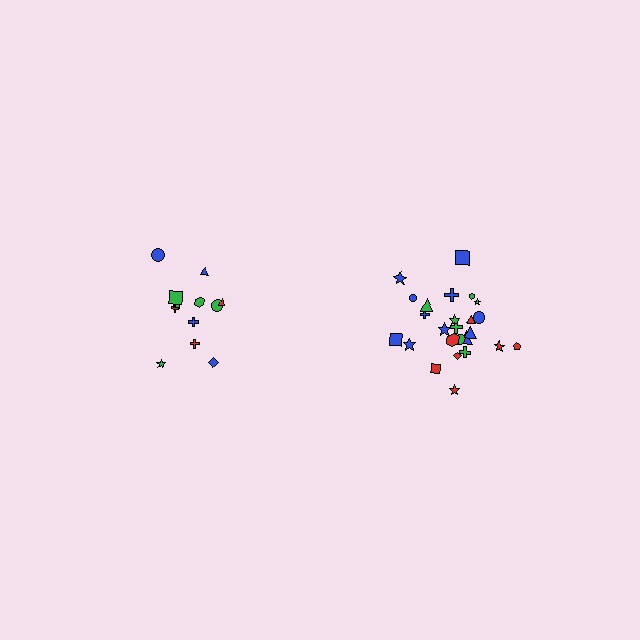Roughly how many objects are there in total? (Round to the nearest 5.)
Roughly 35 objects in total.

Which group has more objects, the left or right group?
The right group.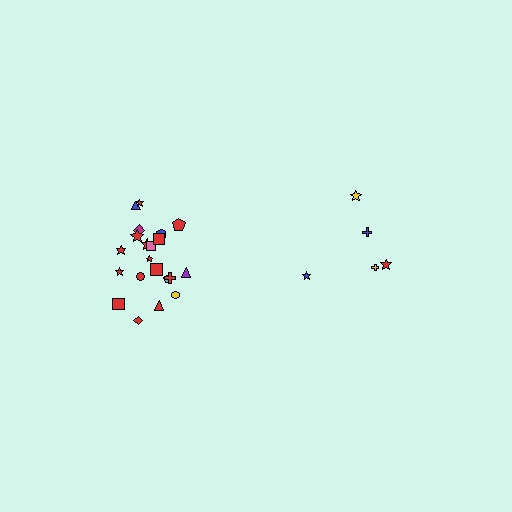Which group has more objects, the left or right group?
The left group.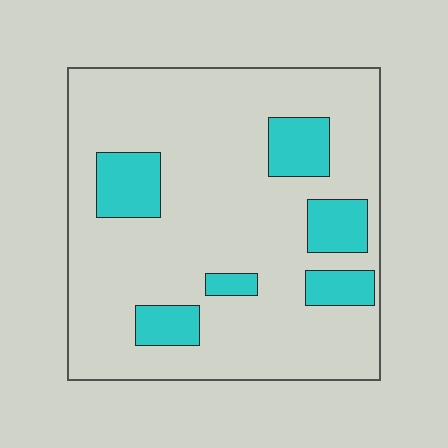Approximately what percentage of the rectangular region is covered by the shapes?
Approximately 20%.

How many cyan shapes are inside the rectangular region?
6.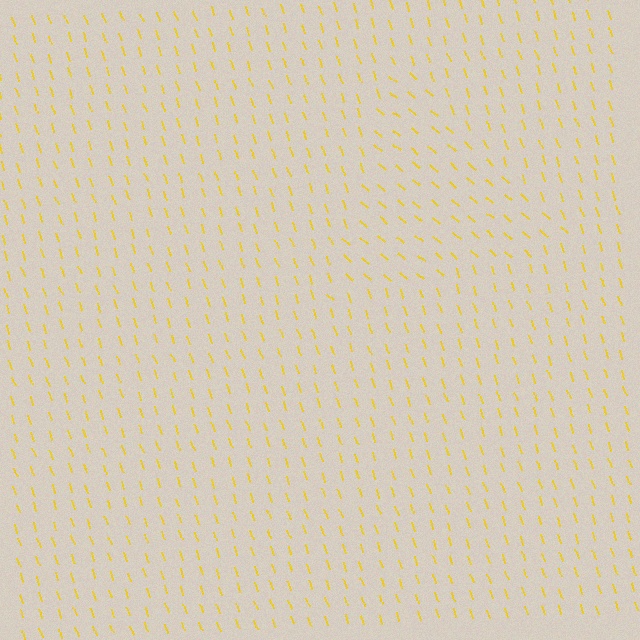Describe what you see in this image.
The image is filled with small yellow line segments. A triangle region in the image has lines oriented differently from the surrounding lines, creating a visible texture boundary.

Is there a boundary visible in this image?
Yes, there is a texture boundary formed by a change in line orientation.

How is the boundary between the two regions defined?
The boundary is defined purely by a change in line orientation (approximately 32 degrees difference). All lines are the same color and thickness.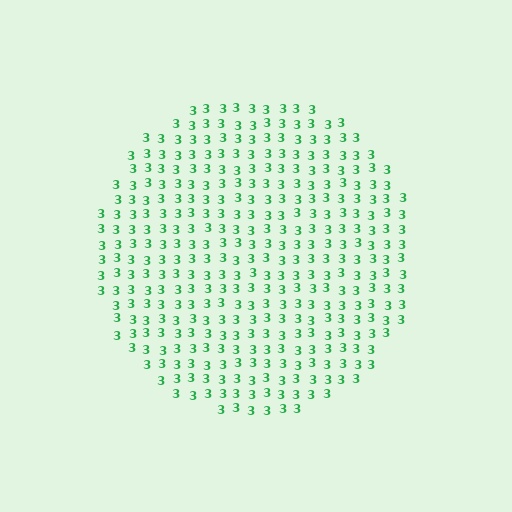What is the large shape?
The large shape is a circle.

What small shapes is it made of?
It is made of small digit 3's.